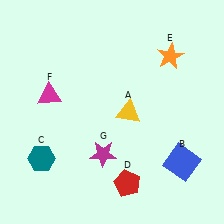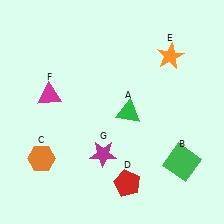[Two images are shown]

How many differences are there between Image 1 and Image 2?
There are 3 differences between the two images.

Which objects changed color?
A changed from yellow to green. B changed from blue to green. C changed from teal to orange.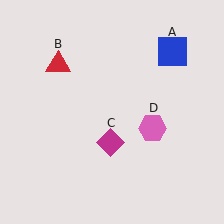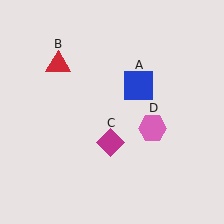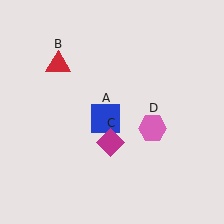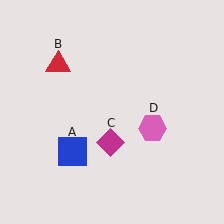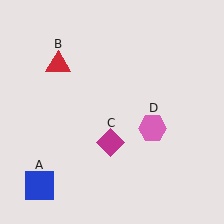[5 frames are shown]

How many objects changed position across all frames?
1 object changed position: blue square (object A).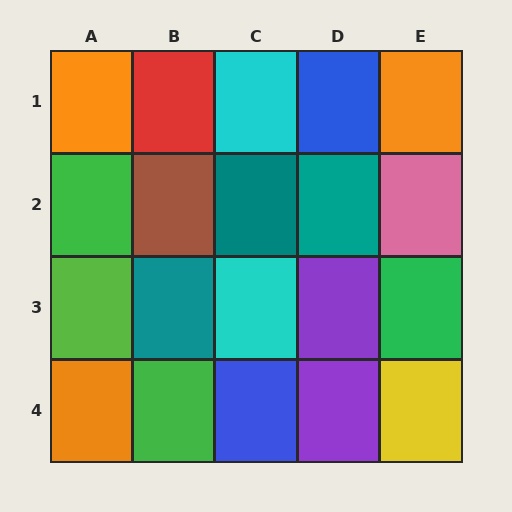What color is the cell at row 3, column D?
Purple.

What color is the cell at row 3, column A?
Lime.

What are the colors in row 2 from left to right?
Green, brown, teal, teal, pink.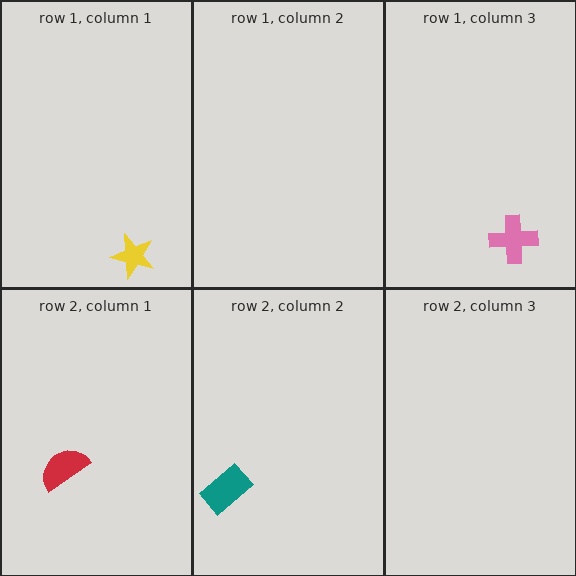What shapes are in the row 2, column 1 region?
The red semicircle.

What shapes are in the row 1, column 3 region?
The pink cross.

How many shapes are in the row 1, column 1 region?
1.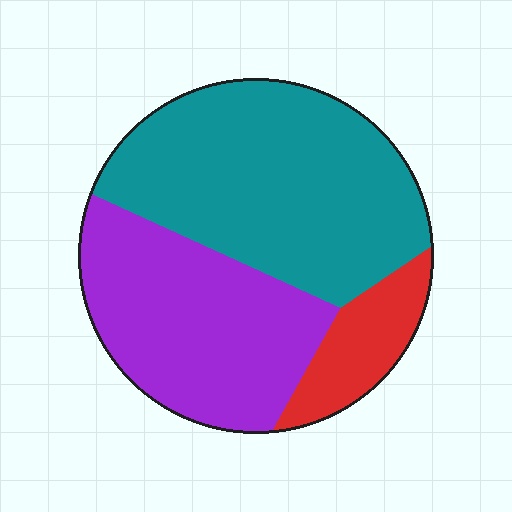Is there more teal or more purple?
Teal.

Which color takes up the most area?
Teal, at roughly 50%.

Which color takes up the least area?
Red, at roughly 10%.